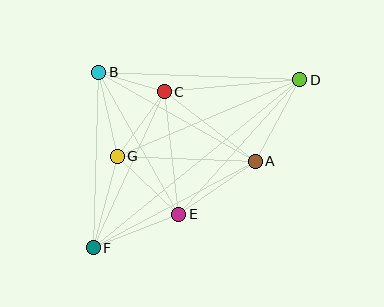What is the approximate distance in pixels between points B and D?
The distance between B and D is approximately 201 pixels.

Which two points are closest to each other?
Points B and C are closest to each other.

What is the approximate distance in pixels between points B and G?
The distance between B and G is approximately 86 pixels.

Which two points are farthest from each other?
Points D and F are farthest from each other.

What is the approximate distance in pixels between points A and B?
The distance between A and B is approximately 180 pixels.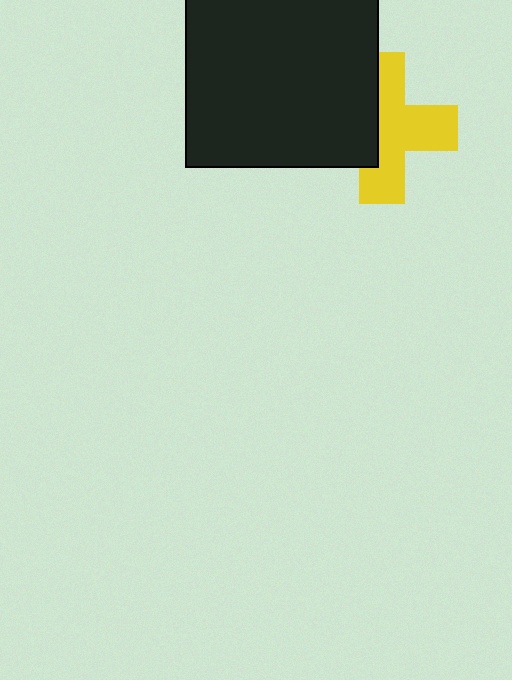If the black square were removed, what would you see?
You would see the complete yellow cross.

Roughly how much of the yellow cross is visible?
About half of it is visible (roughly 60%).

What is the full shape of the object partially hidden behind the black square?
The partially hidden object is a yellow cross.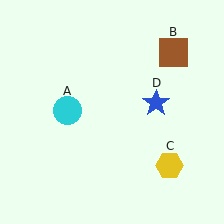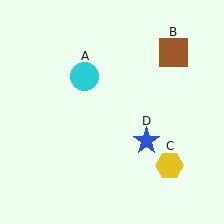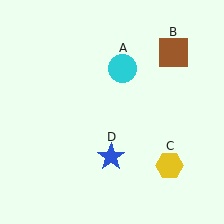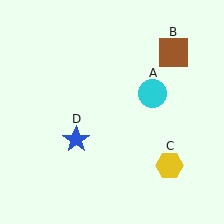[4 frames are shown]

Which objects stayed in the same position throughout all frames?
Brown square (object B) and yellow hexagon (object C) remained stationary.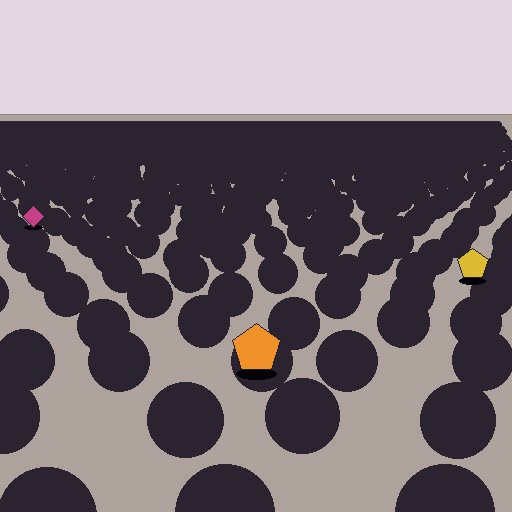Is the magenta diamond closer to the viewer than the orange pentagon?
No. The orange pentagon is closer — you can tell from the texture gradient: the ground texture is coarser near it.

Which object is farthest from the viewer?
The magenta diamond is farthest from the viewer. It appears smaller and the ground texture around it is denser.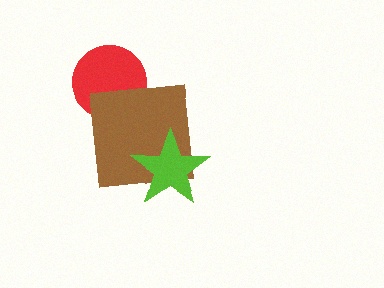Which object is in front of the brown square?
The lime star is in front of the brown square.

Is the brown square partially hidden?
Yes, it is partially covered by another shape.